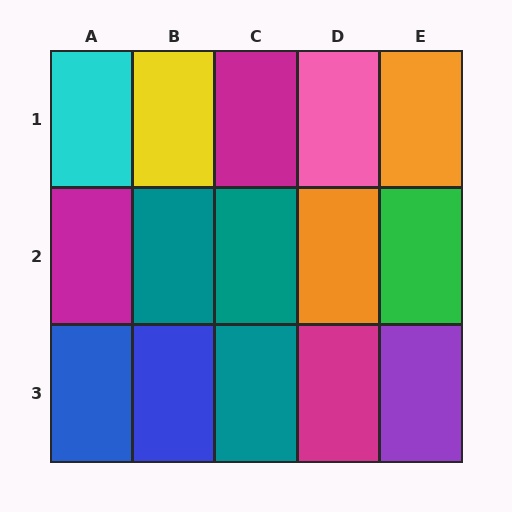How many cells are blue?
2 cells are blue.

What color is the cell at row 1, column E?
Orange.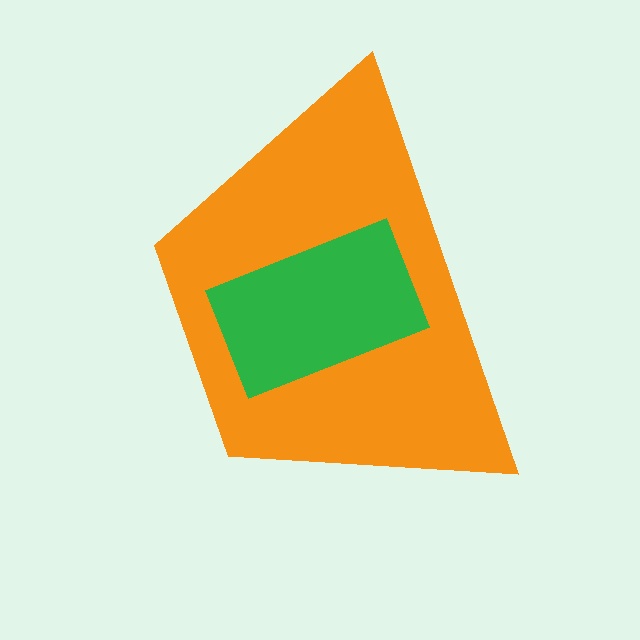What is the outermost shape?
The orange trapezoid.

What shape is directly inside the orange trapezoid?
The green rectangle.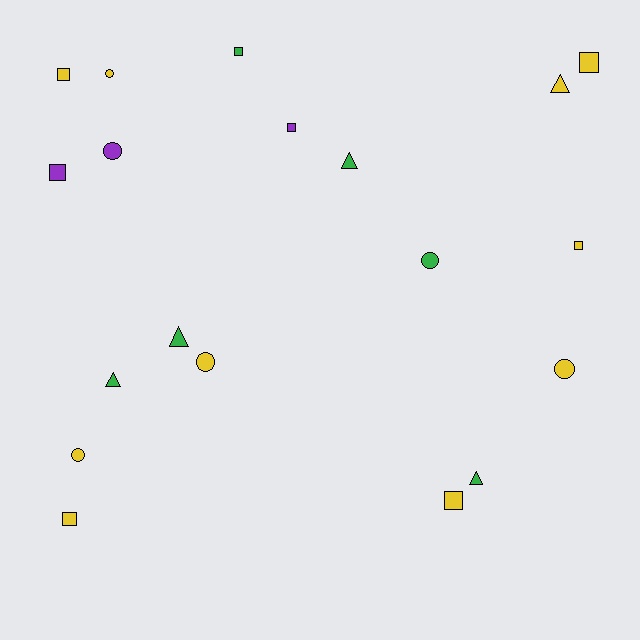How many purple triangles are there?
There are no purple triangles.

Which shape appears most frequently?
Square, with 8 objects.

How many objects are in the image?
There are 19 objects.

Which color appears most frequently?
Yellow, with 10 objects.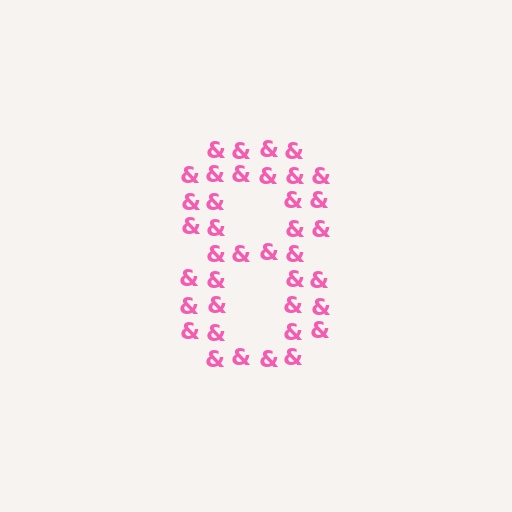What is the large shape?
The large shape is the digit 8.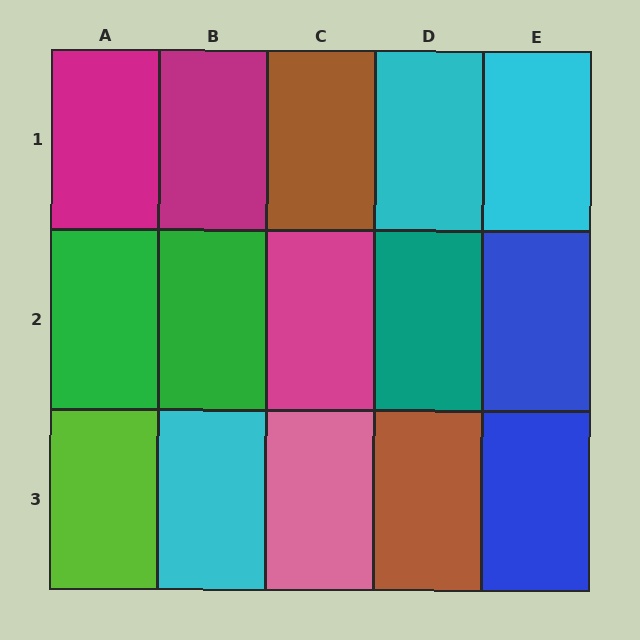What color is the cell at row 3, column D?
Brown.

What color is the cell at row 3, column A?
Lime.